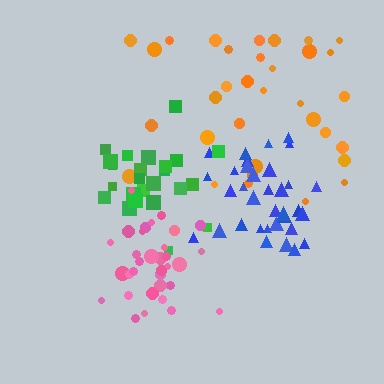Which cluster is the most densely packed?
Pink.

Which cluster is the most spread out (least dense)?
Orange.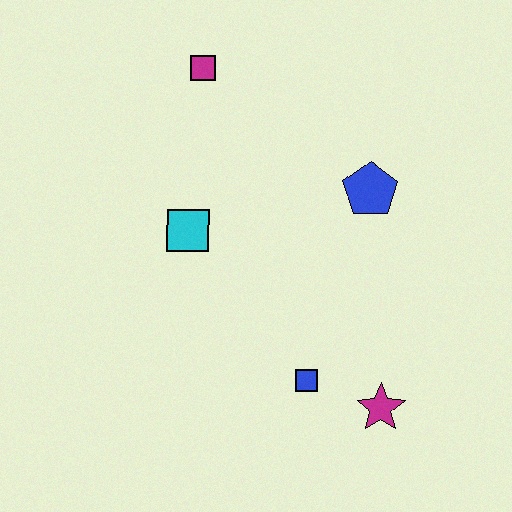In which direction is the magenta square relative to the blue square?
The magenta square is above the blue square.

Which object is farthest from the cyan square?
The magenta star is farthest from the cyan square.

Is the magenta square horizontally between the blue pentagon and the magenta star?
No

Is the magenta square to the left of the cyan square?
No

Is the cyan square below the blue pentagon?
Yes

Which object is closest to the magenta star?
The blue square is closest to the magenta star.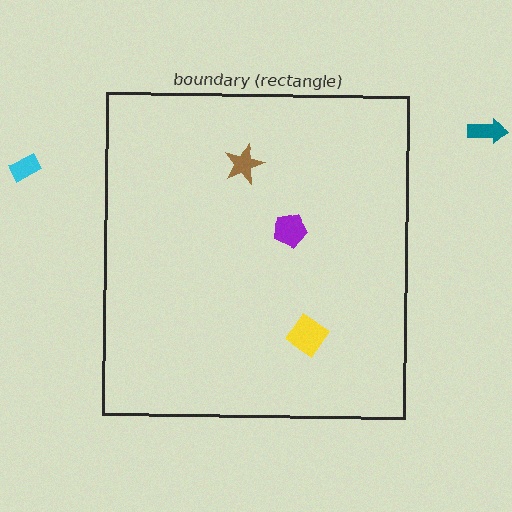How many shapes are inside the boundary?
3 inside, 2 outside.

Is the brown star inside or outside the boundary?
Inside.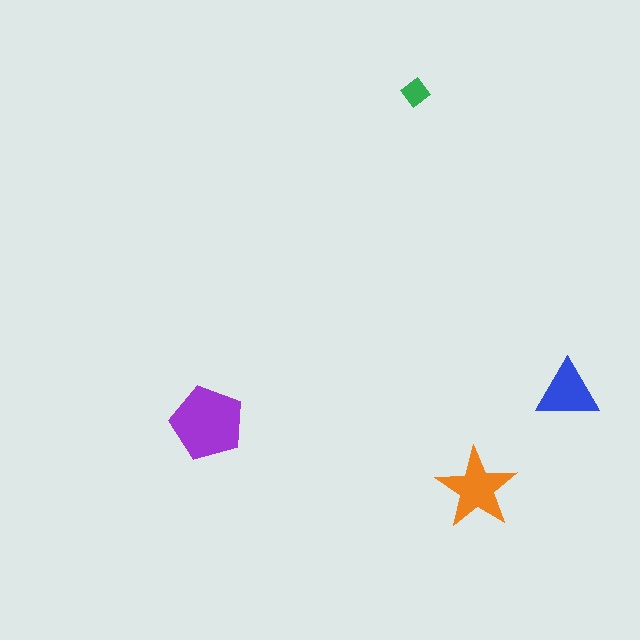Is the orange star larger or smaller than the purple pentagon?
Smaller.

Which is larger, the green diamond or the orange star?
The orange star.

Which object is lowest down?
The orange star is bottommost.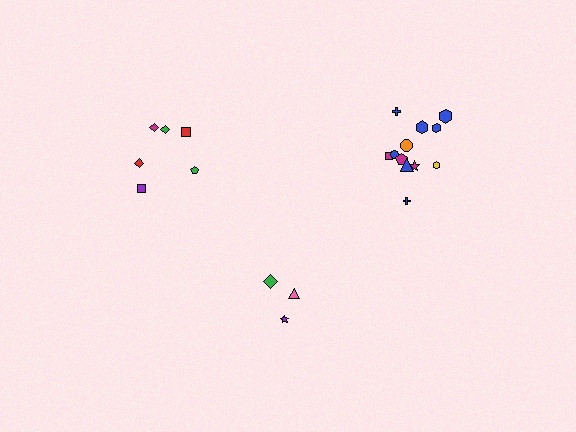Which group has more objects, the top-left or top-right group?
The top-right group.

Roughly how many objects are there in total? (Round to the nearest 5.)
Roughly 20 objects in total.